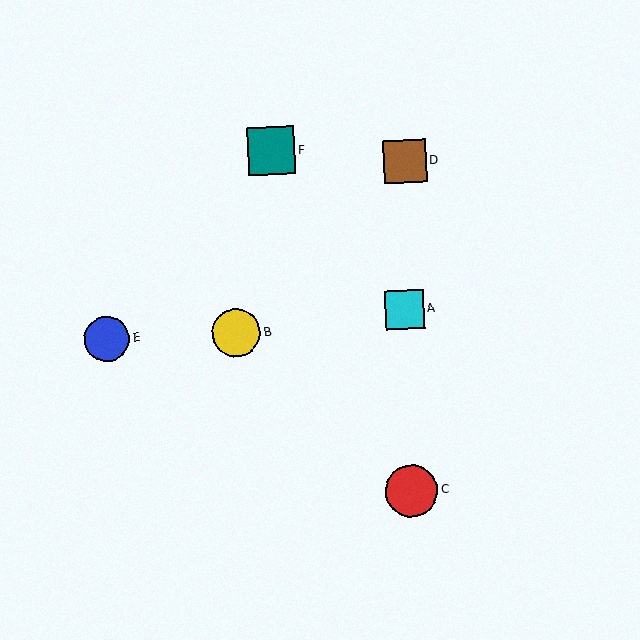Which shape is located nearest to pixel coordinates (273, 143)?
The teal square (labeled F) at (271, 151) is nearest to that location.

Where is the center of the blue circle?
The center of the blue circle is at (107, 339).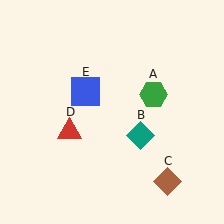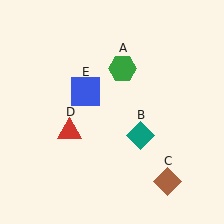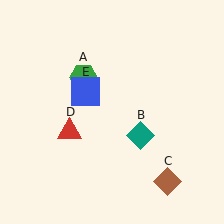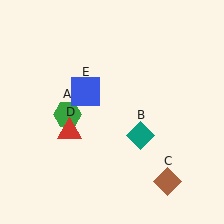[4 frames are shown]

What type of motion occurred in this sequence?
The green hexagon (object A) rotated counterclockwise around the center of the scene.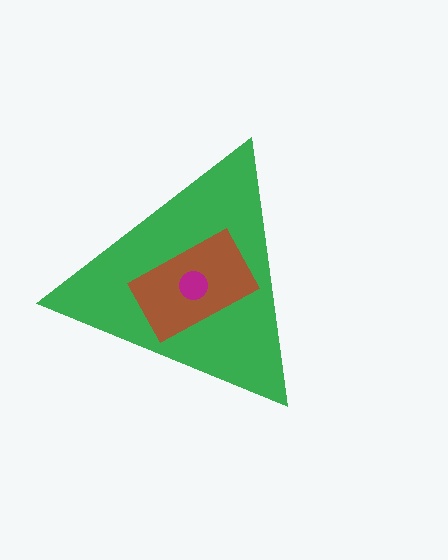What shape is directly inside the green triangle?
The brown rectangle.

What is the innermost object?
The magenta circle.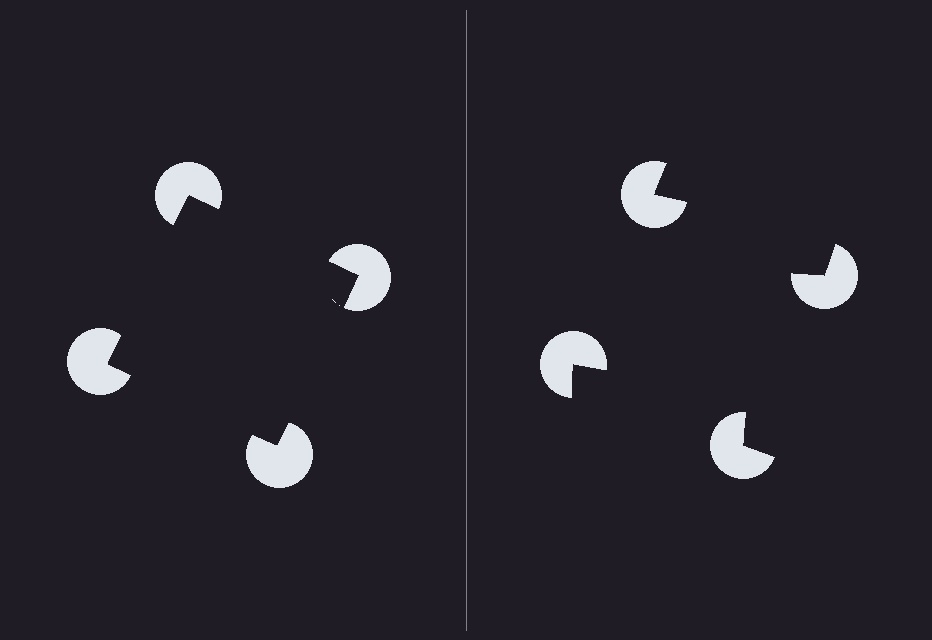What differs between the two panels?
The pac-man discs are positioned identically on both sides; only the wedge orientations differ. On the left they align to a square; on the right they are misaligned.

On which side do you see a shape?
An illusory square appears on the left side. On the right side the wedge cuts are rotated, so no coherent shape forms.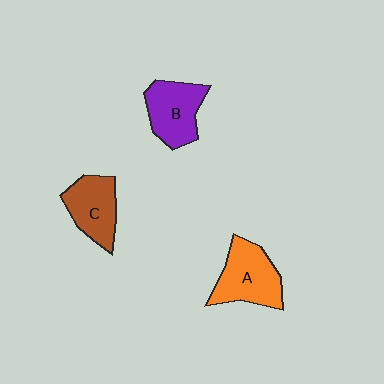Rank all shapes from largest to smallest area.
From largest to smallest: A (orange), B (purple), C (brown).